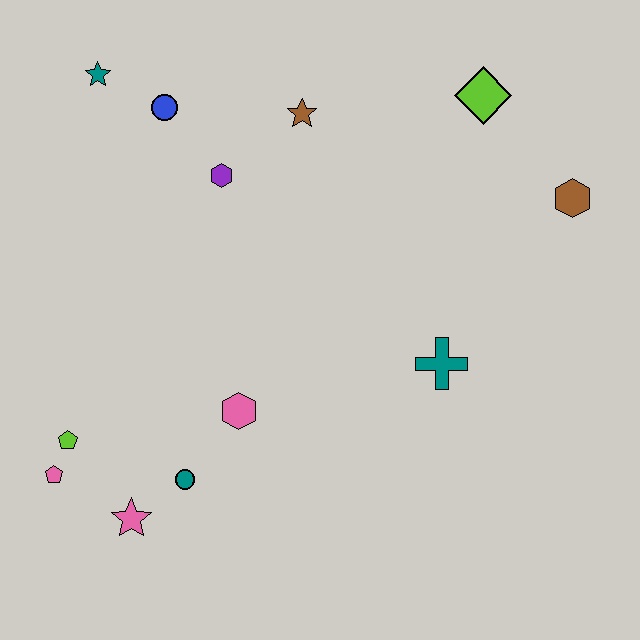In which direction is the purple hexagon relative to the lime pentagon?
The purple hexagon is above the lime pentagon.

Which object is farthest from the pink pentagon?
The brown hexagon is farthest from the pink pentagon.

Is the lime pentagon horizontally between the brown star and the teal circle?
No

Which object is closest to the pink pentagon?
The lime pentagon is closest to the pink pentagon.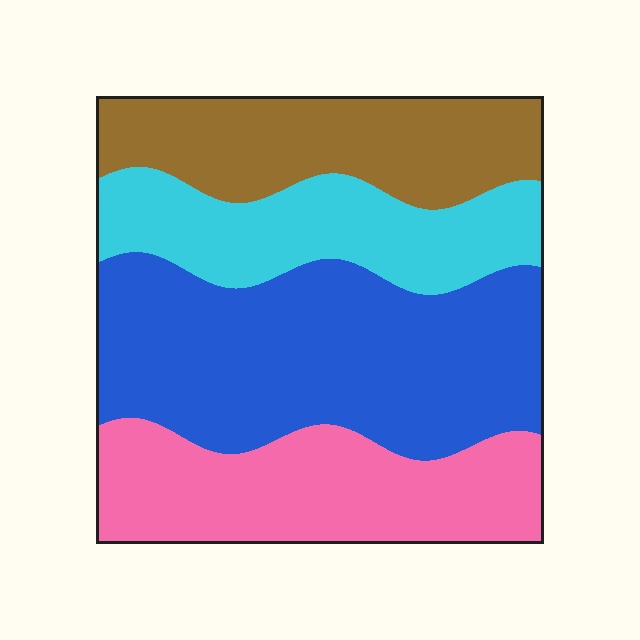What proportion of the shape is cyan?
Cyan takes up about one fifth (1/5) of the shape.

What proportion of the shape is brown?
Brown takes up about one fifth (1/5) of the shape.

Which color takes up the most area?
Blue, at roughly 35%.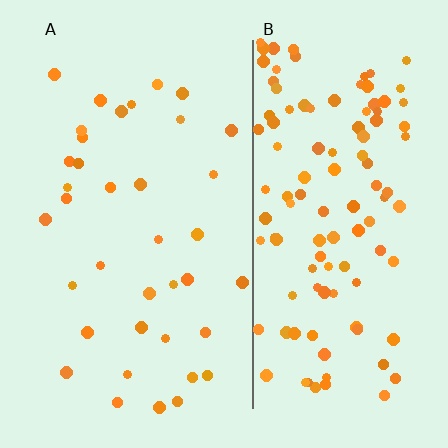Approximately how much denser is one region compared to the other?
Approximately 3.2× — region B over region A.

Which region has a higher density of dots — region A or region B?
B (the right).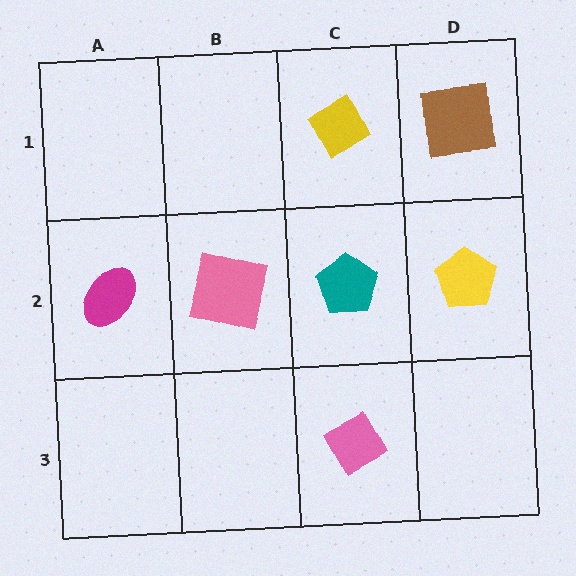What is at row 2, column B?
A pink square.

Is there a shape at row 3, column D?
No, that cell is empty.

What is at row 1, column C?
A yellow diamond.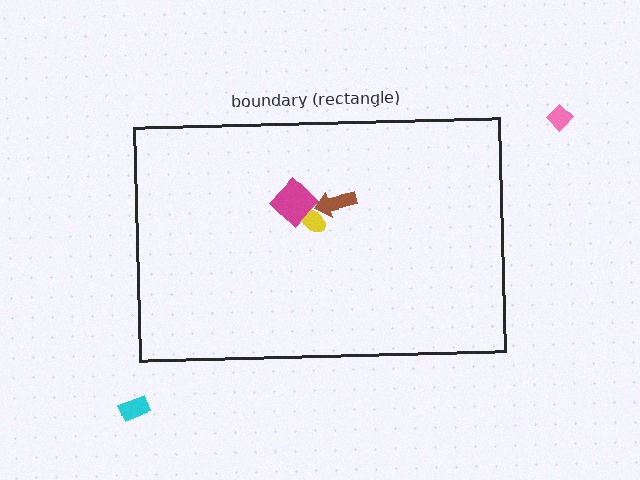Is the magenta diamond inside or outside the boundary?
Inside.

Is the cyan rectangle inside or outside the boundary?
Outside.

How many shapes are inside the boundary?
3 inside, 2 outside.